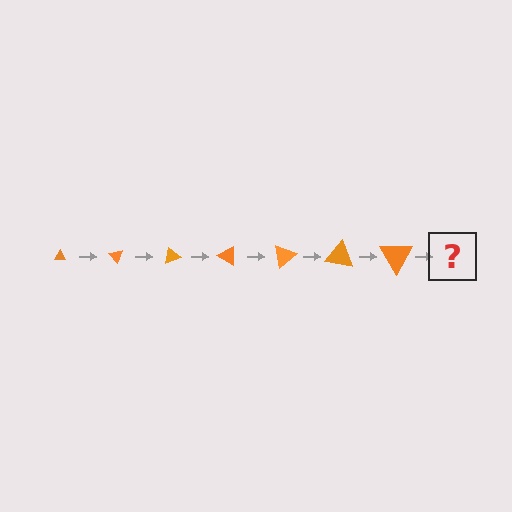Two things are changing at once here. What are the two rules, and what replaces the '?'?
The two rules are that the triangle grows larger each step and it rotates 50 degrees each step. The '?' should be a triangle, larger than the previous one and rotated 350 degrees from the start.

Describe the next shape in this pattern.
It should be a triangle, larger than the previous one and rotated 350 degrees from the start.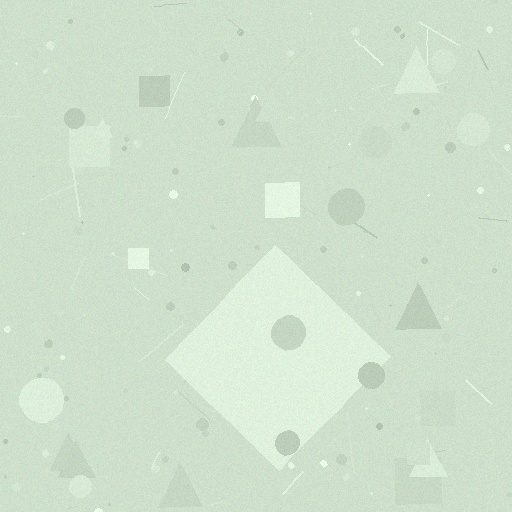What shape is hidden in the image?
A diamond is hidden in the image.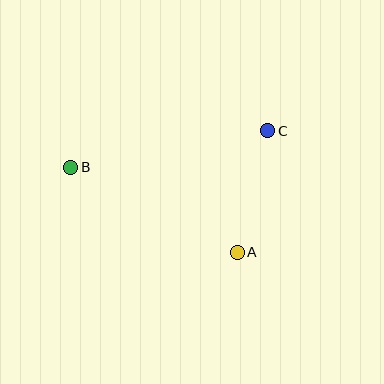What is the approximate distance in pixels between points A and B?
The distance between A and B is approximately 187 pixels.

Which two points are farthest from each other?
Points B and C are farthest from each other.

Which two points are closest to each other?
Points A and C are closest to each other.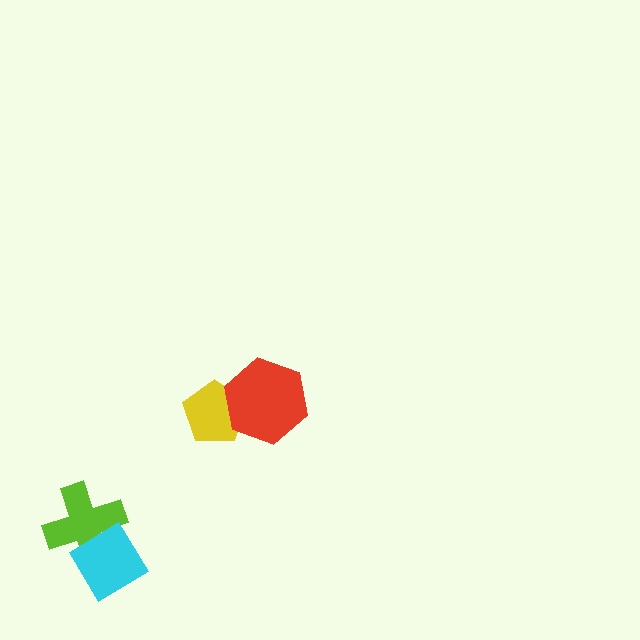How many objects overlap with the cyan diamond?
1 object overlaps with the cyan diamond.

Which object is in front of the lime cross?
The cyan diamond is in front of the lime cross.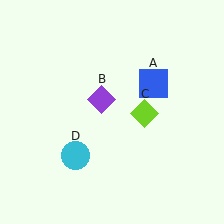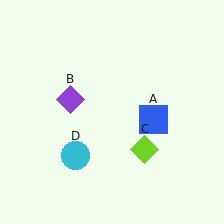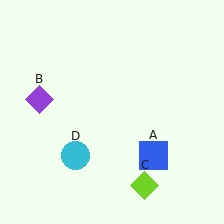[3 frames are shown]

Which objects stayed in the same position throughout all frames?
Cyan circle (object D) remained stationary.